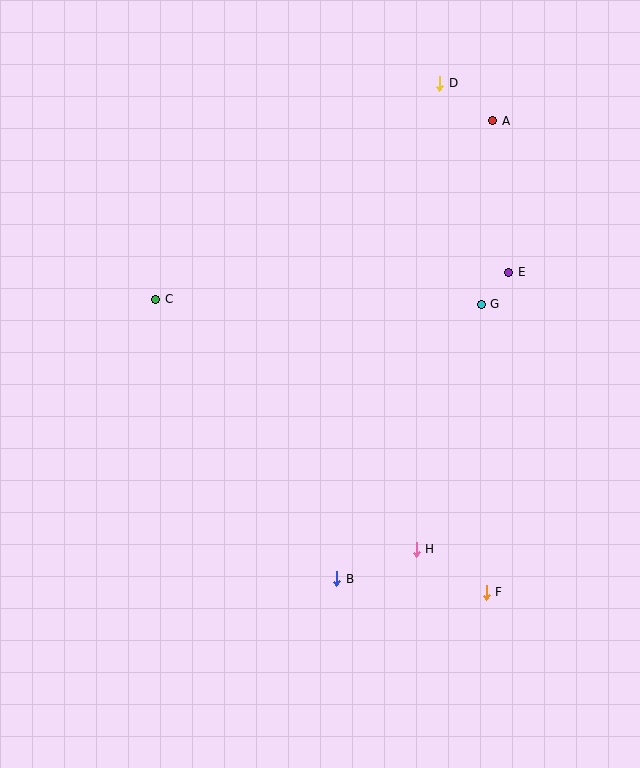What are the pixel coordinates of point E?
Point E is at (509, 272).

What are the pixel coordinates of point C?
Point C is at (156, 299).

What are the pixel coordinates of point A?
Point A is at (493, 121).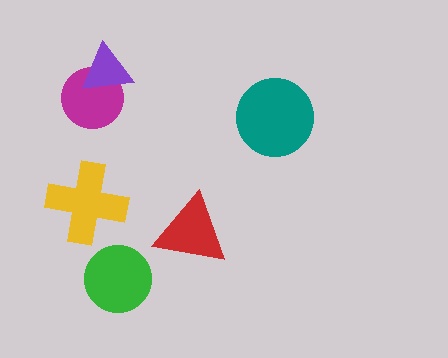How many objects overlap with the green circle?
0 objects overlap with the green circle.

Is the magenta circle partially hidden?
Yes, it is partially covered by another shape.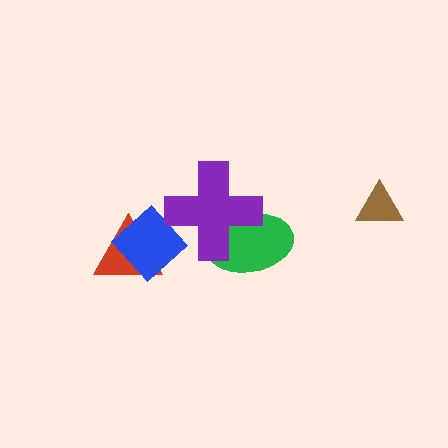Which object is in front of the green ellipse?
The purple cross is in front of the green ellipse.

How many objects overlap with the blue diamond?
2 objects overlap with the blue diamond.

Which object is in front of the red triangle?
The blue diamond is in front of the red triangle.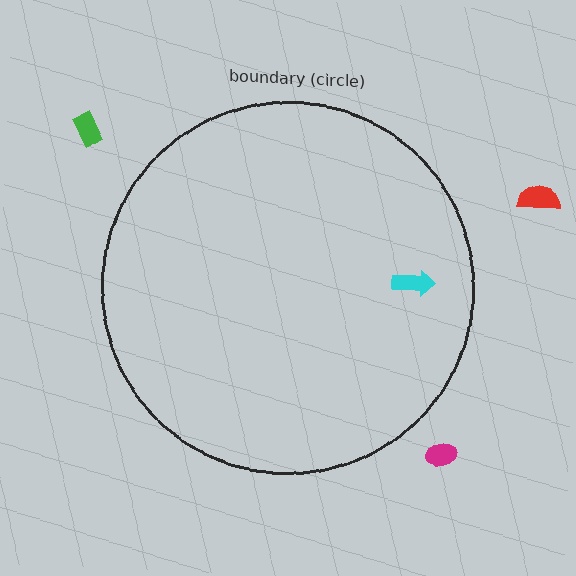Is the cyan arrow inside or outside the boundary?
Inside.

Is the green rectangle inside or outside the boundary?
Outside.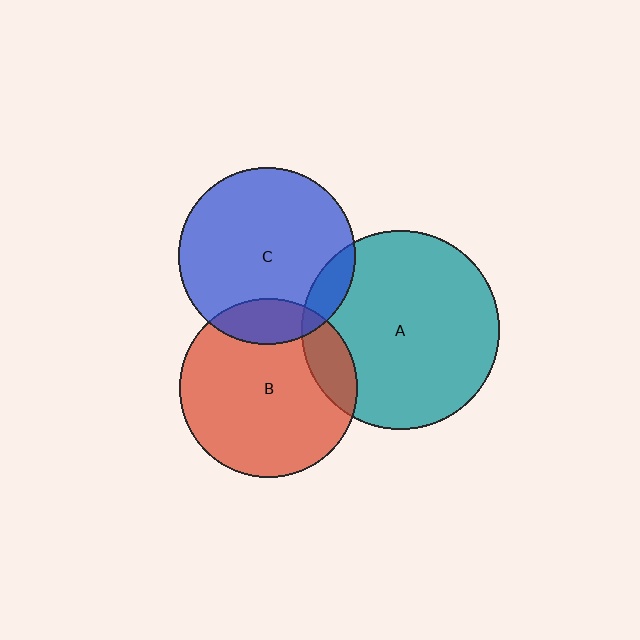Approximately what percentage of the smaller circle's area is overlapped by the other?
Approximately 15%.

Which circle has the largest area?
Circle A (teal).